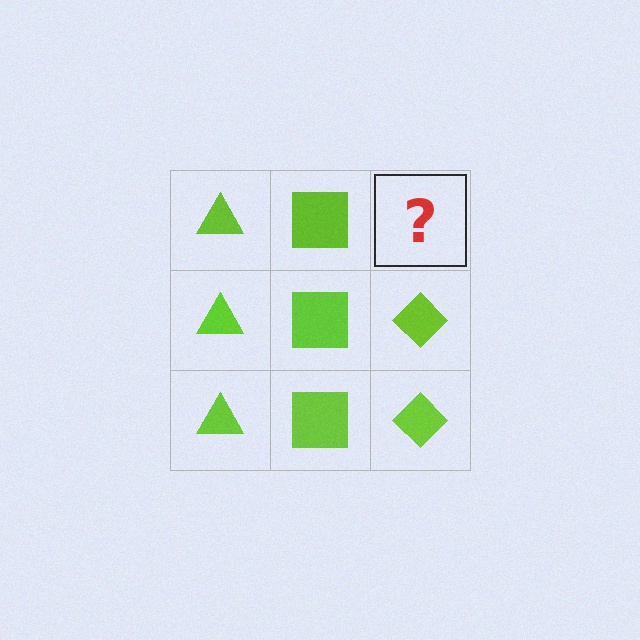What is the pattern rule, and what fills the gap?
The rule is that each column has a consistent shape. The gap should be filled with a lime diamond.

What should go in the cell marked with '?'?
The missing cell should contain a lime diamond.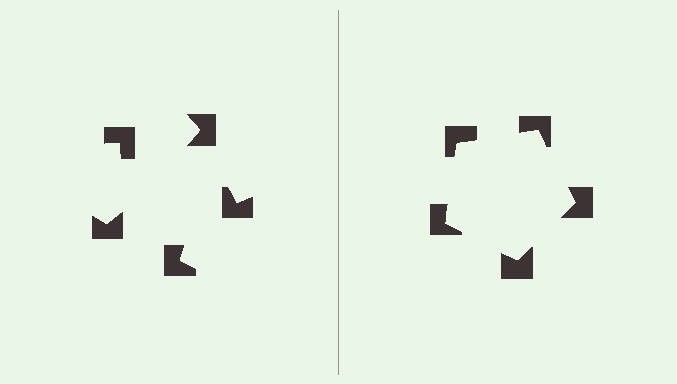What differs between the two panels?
The notched squares are positioned identically on both sides; only the wedge orientations differ. On the right they align to a pentagon; on the left they are misaligned.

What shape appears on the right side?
An illusory pentagon.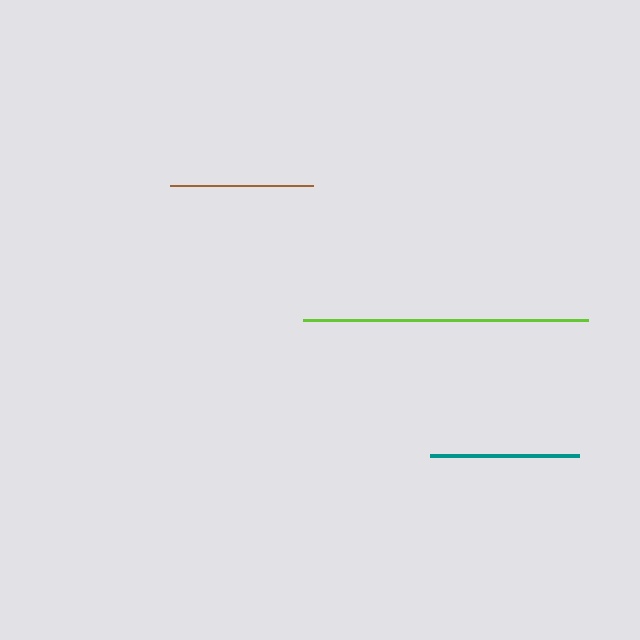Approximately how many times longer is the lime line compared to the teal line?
The lime line is approximately 1.9 times the length of the teal line.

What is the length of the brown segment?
The brown segment is approximately 143 pixels long.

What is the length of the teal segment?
The teal segment is approximately 148 pixels long.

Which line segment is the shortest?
The brown line is the shortest at approximately 143 pixels.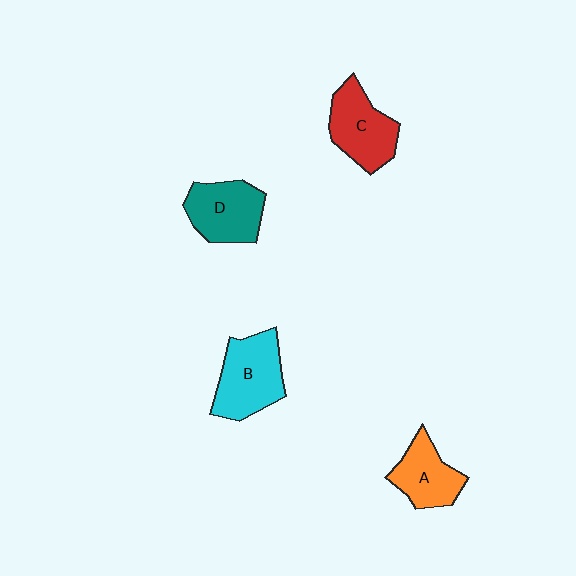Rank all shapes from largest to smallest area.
From largest to smallest: B (cyan), C (red), D (teal), A (orange).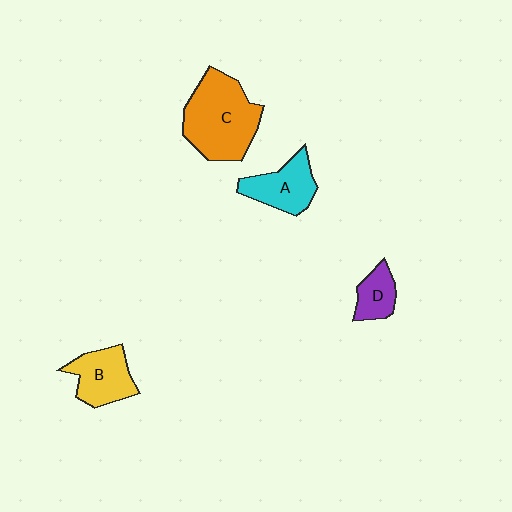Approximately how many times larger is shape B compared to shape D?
Approximately 1.6 times.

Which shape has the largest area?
Shape C (orange).